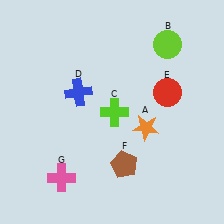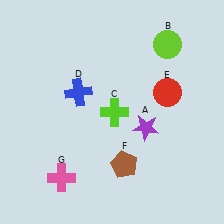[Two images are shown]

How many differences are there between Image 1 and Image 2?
There is 1 difference between the two images.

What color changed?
The star (A) changed from orange in Image 1 to purple in Image 2.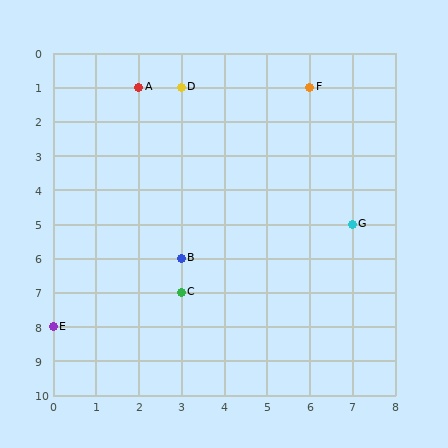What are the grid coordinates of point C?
Point C is at grid coordinates (3, 7).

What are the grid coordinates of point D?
Point D is at grid coordinates (3, 1).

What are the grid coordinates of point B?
Point B is at grid coordinates (3, 6).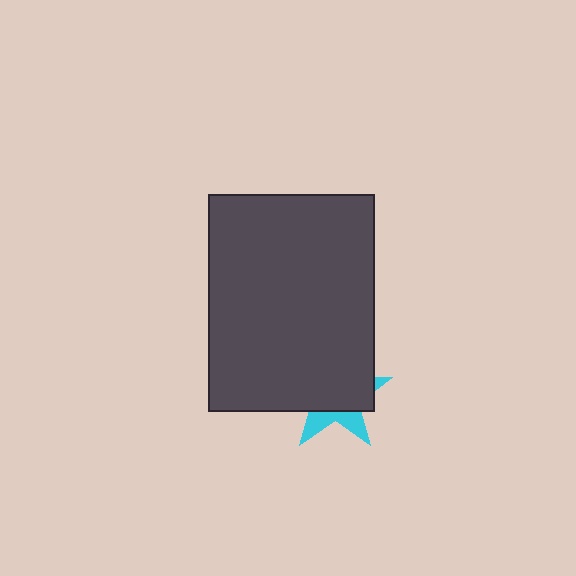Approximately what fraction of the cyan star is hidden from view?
Roughly 69% of the cyan star is hidden behind the dark gray rectangle.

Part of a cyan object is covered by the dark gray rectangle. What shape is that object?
It is a star.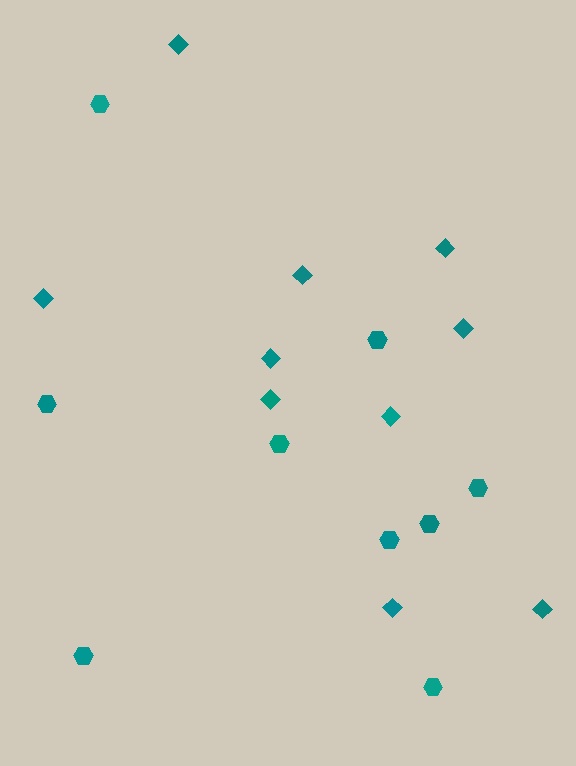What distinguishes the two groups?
There are 2 groups: one group of diamonds (10) and one group of hexagons (9).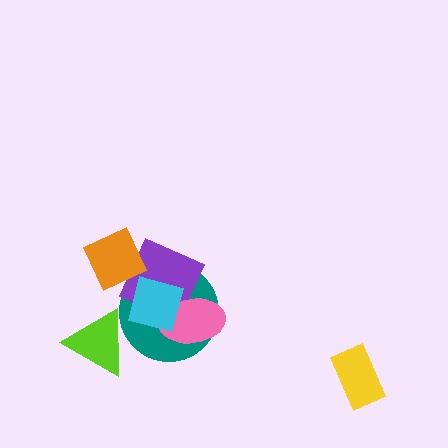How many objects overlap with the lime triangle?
1 object overlaps with the lime triangle.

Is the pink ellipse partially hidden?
Yes, it is partially covered by another shape.